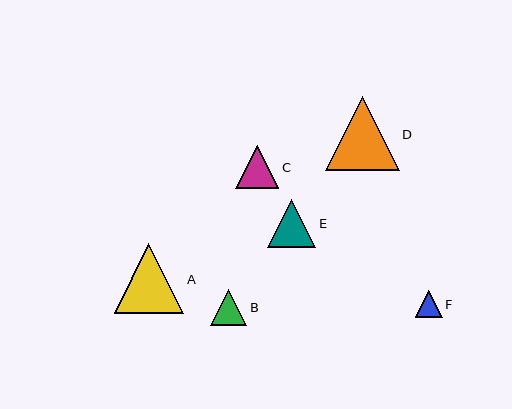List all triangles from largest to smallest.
From largest to smallest: D, A, E, C, B, F.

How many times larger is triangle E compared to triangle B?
Triangle E is approximately 1.3 times the size of triangle B.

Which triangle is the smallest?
Triangle F is the smallest with a size of approximately 27 pixels.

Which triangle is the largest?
Triangle D is the largest with a size of approximately 74 pixels.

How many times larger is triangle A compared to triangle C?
Triangle A is approximately 1.6 times the size of triangle C.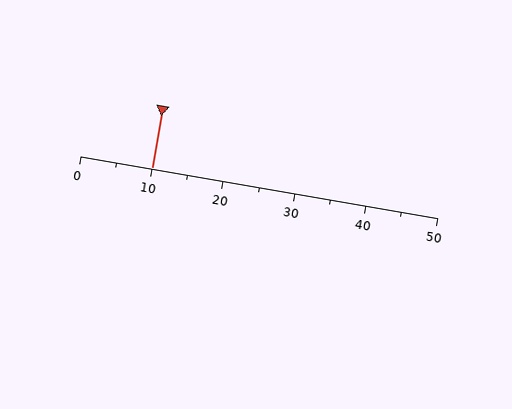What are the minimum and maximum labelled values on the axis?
The axis runs from 0 to 50.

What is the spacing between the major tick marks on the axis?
The major ticks are spaced 10 apart.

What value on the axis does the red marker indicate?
The marker indicates approximately 10.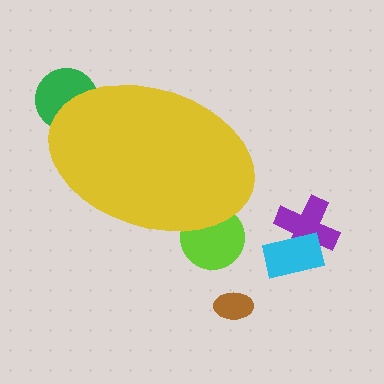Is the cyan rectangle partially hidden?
No, the cyan rectangle is fully visible.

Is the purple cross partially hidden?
No, the purple cross is fully visible.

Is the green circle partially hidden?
Yes, the green circle is partially hidden behind the yellow ellipse.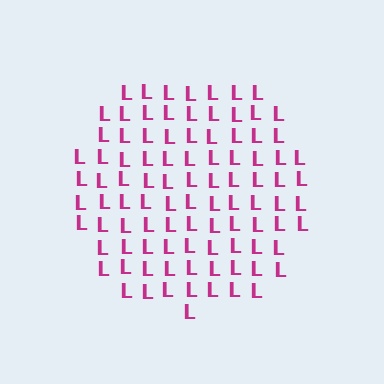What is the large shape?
The large shape is a circle.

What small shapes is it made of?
It is made of small letter L's.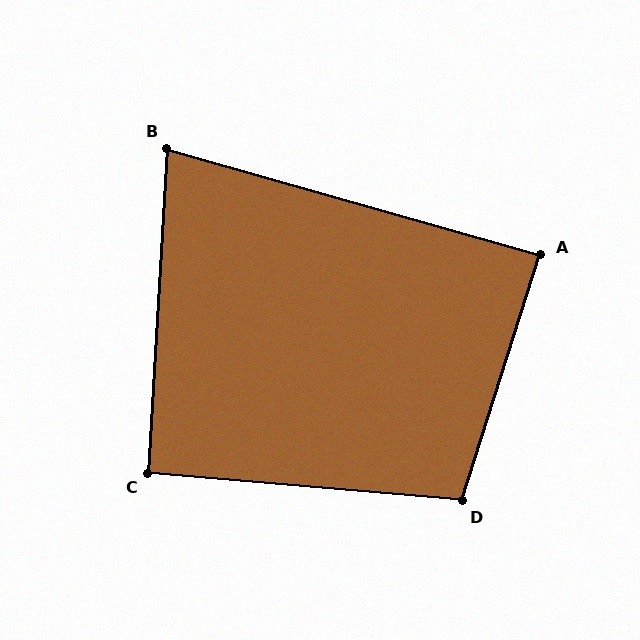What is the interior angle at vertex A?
Approximately 88 degrees (approximately right).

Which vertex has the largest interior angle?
D, at approximately 103 degrees.